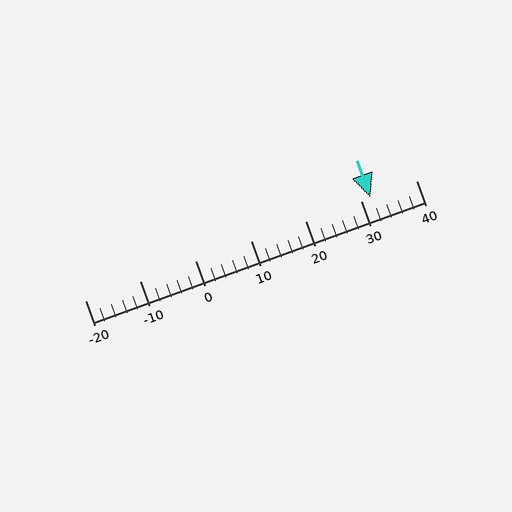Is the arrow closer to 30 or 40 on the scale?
The arrow is closer to 30.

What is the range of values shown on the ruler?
The ruler shows values from -20 to 40.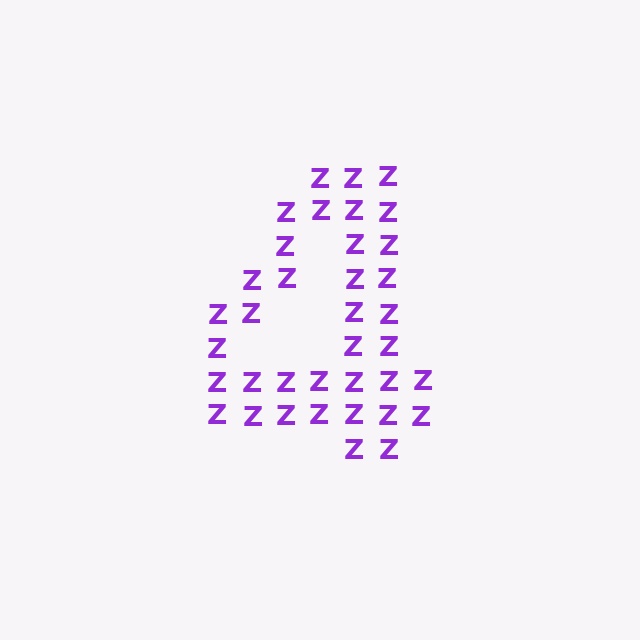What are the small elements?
The small elements are letter Z's.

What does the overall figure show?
The overall figure shows the digit 4.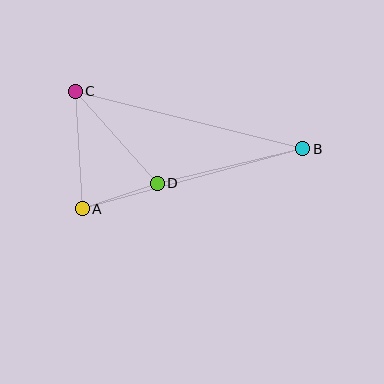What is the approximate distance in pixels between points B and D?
The distance between B and D is approximately 150 pixels.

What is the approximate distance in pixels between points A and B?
The distance between A and B is approximately 228 pixels.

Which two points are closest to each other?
Points A and D are closest to each other.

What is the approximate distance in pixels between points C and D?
The distance between C and D is approximately 123 pixels.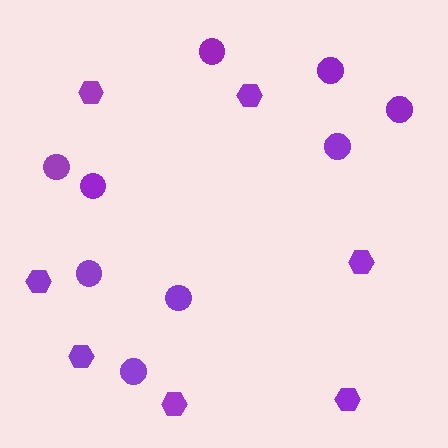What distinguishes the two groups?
There are 2 groups: one group of hexagons (7) and one group of circles (9).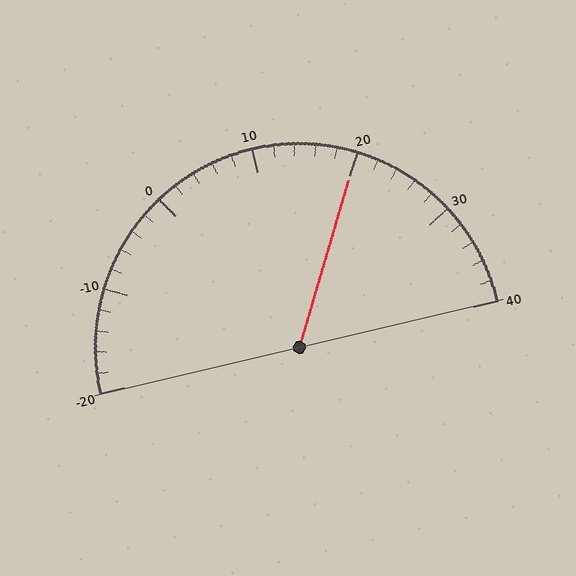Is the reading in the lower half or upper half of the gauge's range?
The reading is in the upper half of the range (-20 to 40).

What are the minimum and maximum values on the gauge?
The gauge ranges from -20 to 40.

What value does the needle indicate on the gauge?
The needle indicates approximately 20.